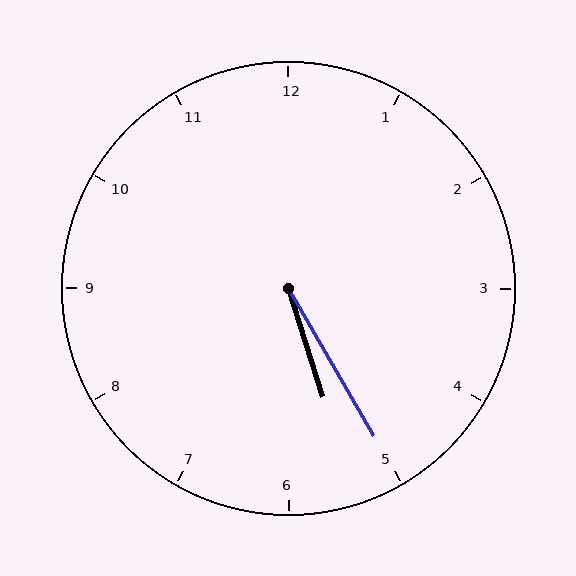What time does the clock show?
5:25.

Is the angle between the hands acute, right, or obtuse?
It is acute.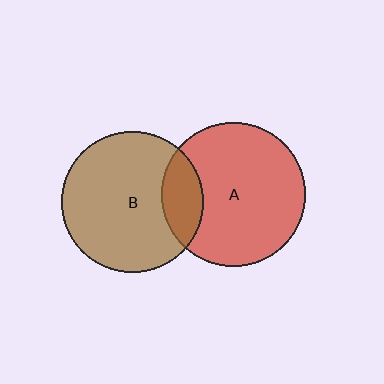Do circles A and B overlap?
Yes.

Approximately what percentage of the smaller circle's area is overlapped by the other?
Approximately 20%.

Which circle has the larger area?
Circle A (red).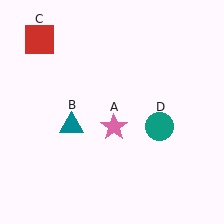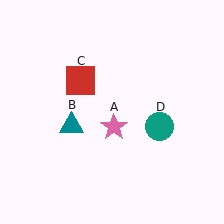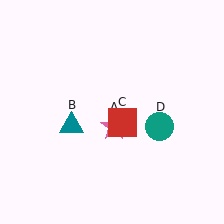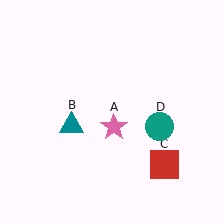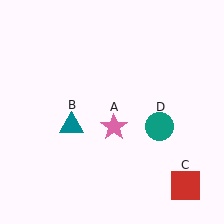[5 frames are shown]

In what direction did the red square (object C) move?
The red square (object C) moved down and to the right.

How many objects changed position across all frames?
1 object changed position: red square (object C).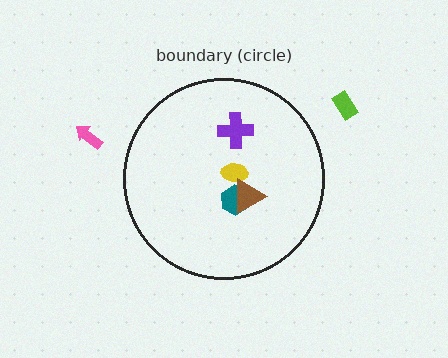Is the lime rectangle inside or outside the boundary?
Outside.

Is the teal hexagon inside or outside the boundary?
Inside.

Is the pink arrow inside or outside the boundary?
Outside.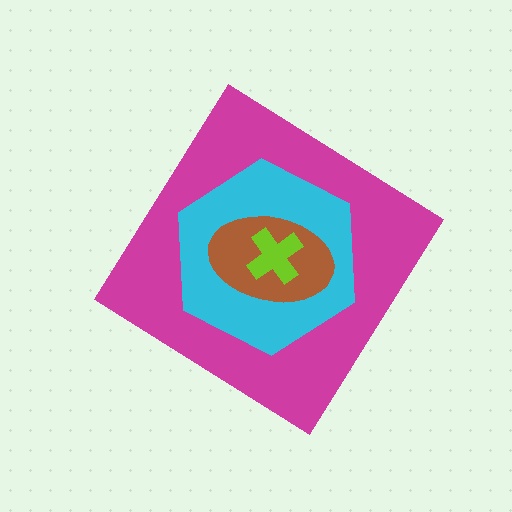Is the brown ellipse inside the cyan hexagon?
Yes.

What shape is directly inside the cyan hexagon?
The brown ellipse.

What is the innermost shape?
The lime cross.